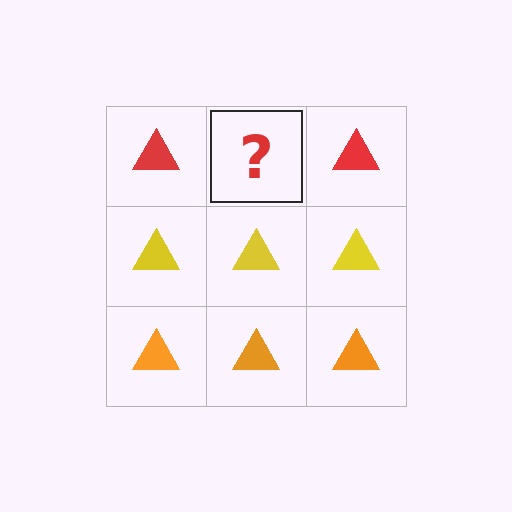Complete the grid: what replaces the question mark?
The question mark should be replaced with a red triangle.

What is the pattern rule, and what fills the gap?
The rule is that each row has a consistent color. The gap should be filled with a red triangle.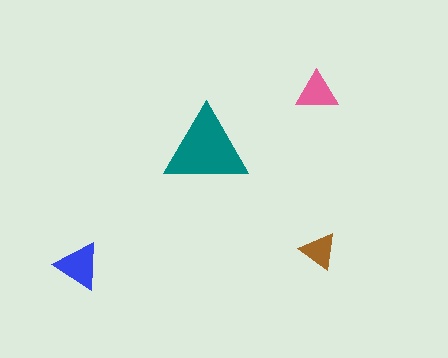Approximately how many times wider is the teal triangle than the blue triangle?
About 2 times wider.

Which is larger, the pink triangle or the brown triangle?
The pink one.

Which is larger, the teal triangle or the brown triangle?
The teal one.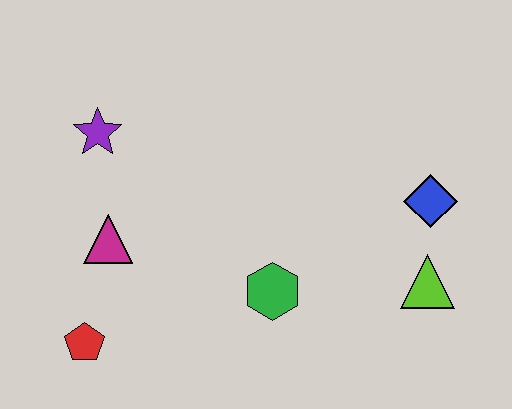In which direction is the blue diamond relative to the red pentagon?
The blue diamond is to the right of the red pentagon.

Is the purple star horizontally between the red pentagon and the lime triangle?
Yes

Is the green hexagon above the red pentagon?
Yes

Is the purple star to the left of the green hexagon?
Yes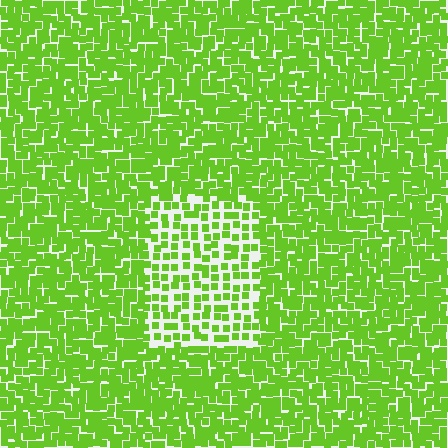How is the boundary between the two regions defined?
The boundary is defined by a change in element density (approximately 1.9x ratio). All elements are the same color, size, and shape.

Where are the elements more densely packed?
The elements are more densely packed outside the rectangle boundary.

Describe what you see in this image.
The image contains small lime elements arranged at two different densities. A rectangle-shaped region is visible where the elements are less densely packed than the surrounding area.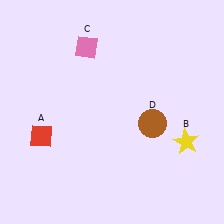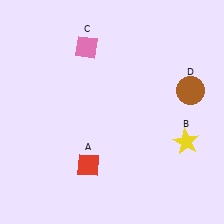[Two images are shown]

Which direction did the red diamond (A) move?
The red diamond (A) moved right.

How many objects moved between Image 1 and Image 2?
2 objects moved between the two images.